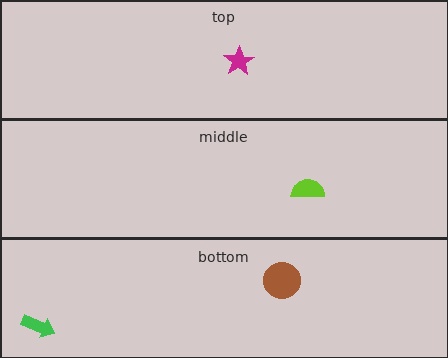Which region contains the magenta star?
The top region.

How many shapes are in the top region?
1.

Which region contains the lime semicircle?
The middle region.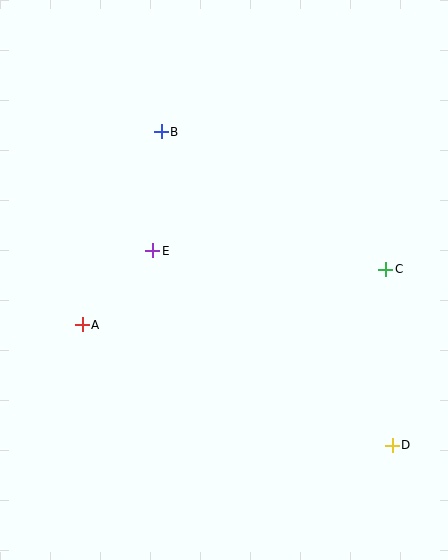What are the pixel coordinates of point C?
Point C is at (386, 269).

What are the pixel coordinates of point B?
Point B is at (161, 132).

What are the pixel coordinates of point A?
Point A is at (82, 325).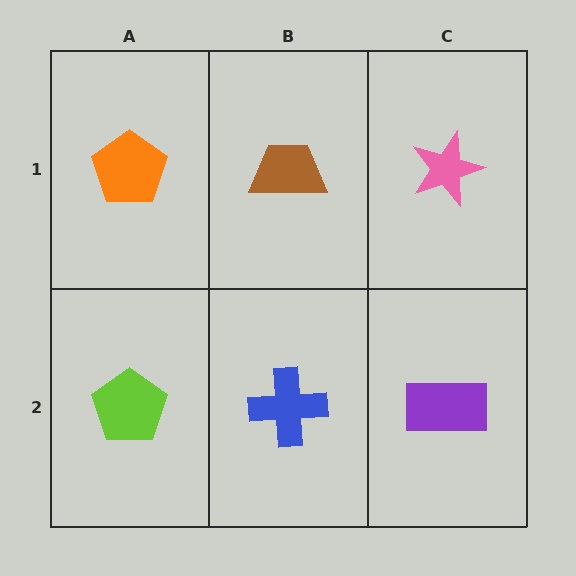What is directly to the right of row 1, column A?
A brown trapezoid.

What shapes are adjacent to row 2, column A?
An orange pentagon (row 1, column A), a blue cross (row 2, column B).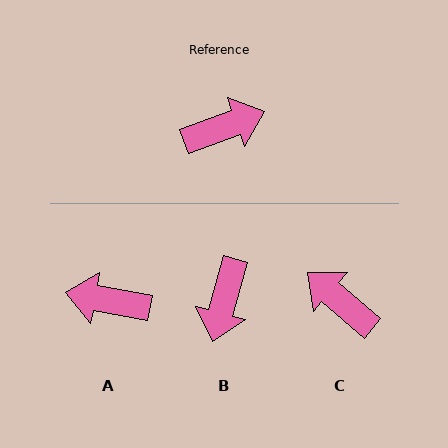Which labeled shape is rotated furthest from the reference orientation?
A, about 150 degrees away.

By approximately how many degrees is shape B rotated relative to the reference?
Approximately 125 degrees clockwise.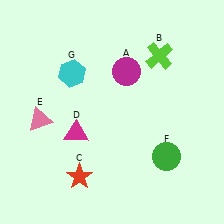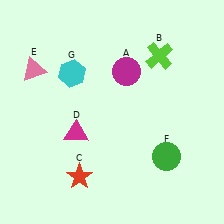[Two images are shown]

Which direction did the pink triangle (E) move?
The pink triangle (E) moved up.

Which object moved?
The pink triangle (E) moved up.